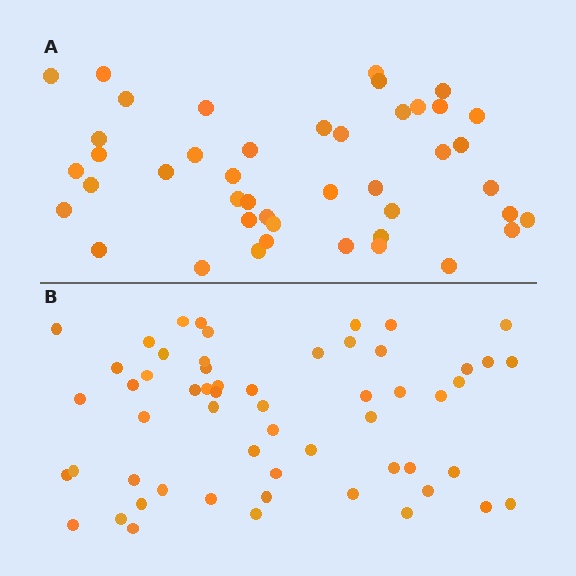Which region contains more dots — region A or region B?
Region B (the bottom region) has more dots.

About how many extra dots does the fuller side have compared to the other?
Region B has approximately 15 more dots than region A.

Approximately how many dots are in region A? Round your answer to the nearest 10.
About 40 dots. (The exact count is 44, which rounds to 40.)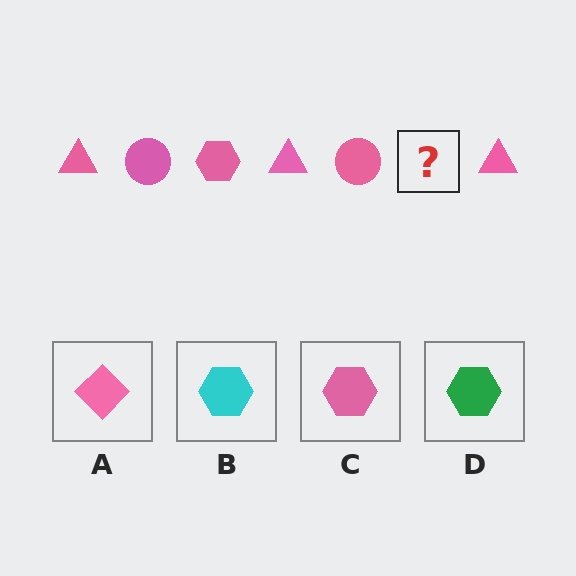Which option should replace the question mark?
Option C.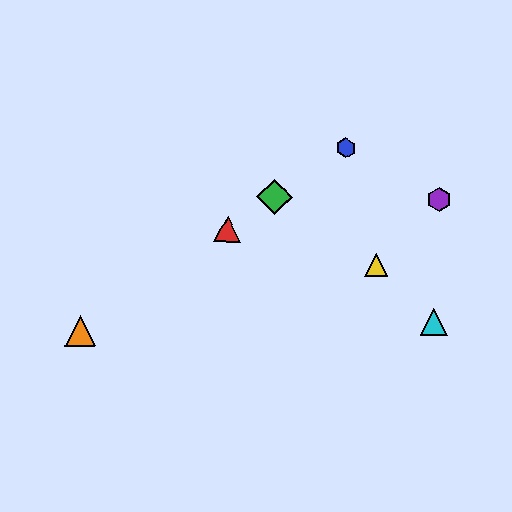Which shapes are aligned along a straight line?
The red triangle, the blue hexagon, the green diamond, the orange triangle are aligned along a straight line.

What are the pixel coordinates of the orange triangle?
The orange triangle is at (80, 331).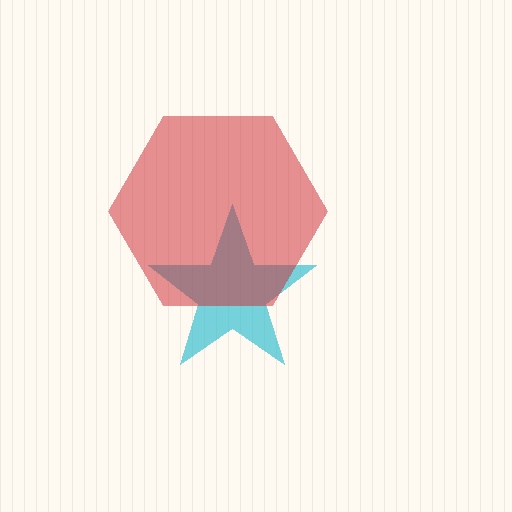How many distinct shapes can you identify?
There are 2 distinct shapes: a cyan star, a red hexagon.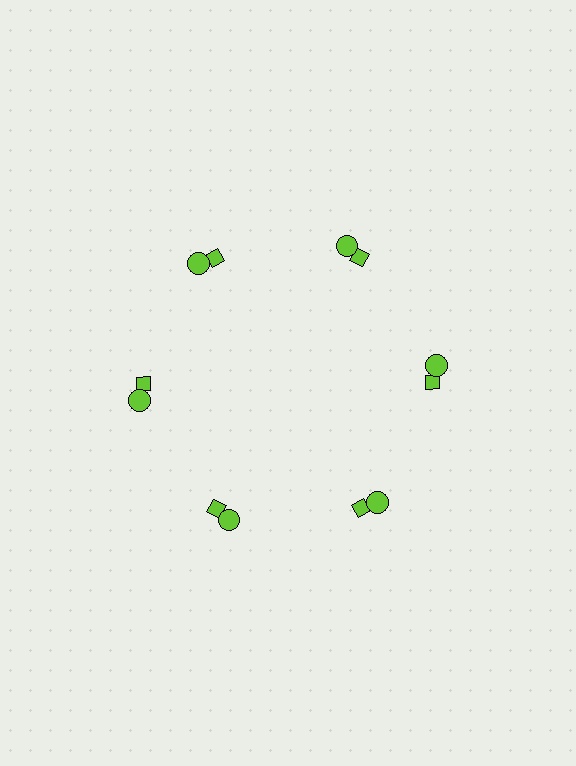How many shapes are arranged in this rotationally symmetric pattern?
There are 12 shapes, arranged in 6 groups of 2.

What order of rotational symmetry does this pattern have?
This pattern has 6-fold rotational symmetry.